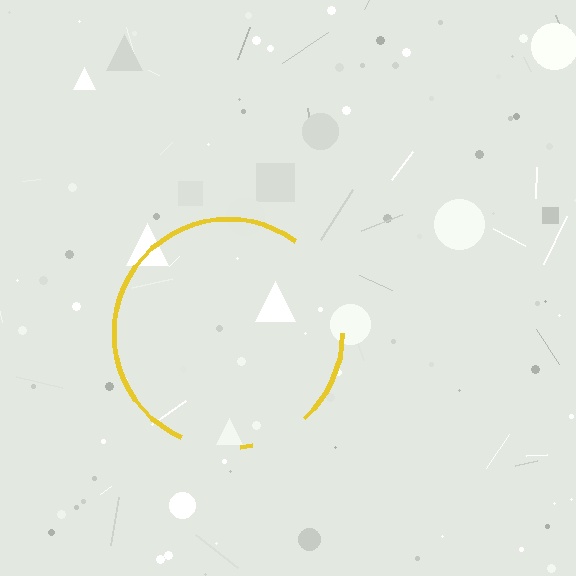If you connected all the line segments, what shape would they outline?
They would outline a circle.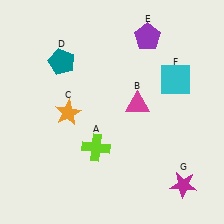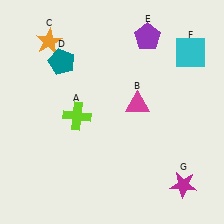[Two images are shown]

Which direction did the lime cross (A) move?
The lime cross (A) moved up.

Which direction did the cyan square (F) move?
The cyan square (F) moved up.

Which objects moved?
The objects that moved are: the lime cross (A), the orange star (C), the cyan square (F).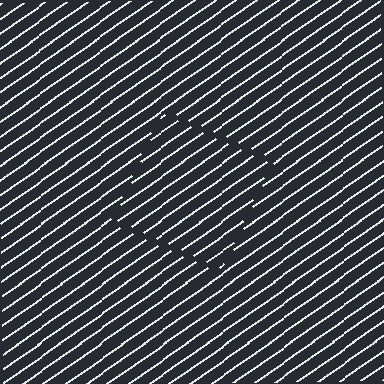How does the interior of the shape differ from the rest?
The interior of the shape contains the same grating, shifted by half a period — the contour is defined by the phase discontinuity where line-ends from the inner and outer gratings abut.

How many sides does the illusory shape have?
4 sides — the line-ends trace a square.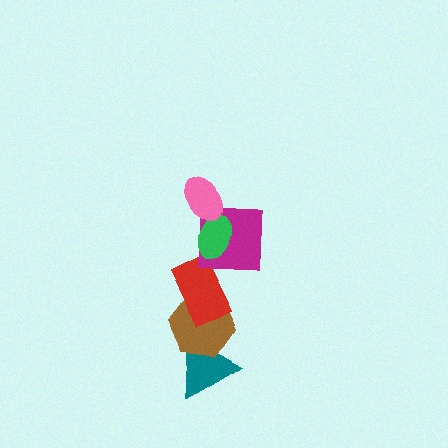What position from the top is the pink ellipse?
The pink ellipse is 1st from the top.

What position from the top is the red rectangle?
The red rectangle is 4th from the top.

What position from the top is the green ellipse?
The green ellipse is 2nd from the top.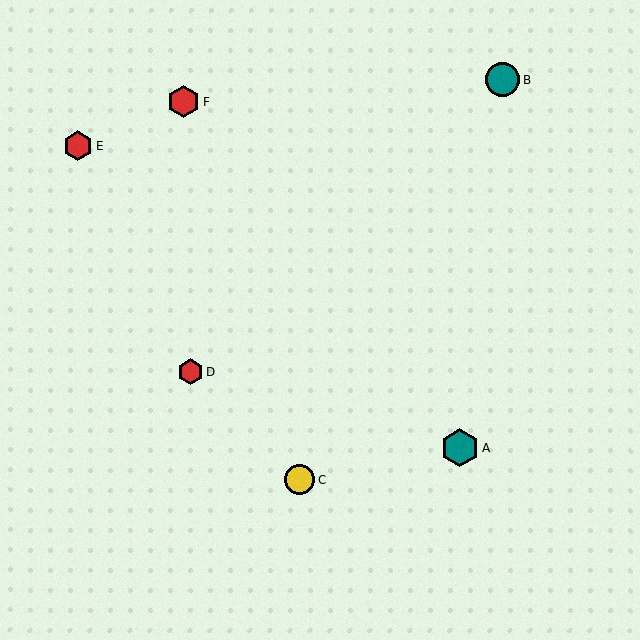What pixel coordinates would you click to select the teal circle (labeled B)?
Click at (503, 80) to select the teal circle B.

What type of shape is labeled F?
Shape F is a red hexagon.